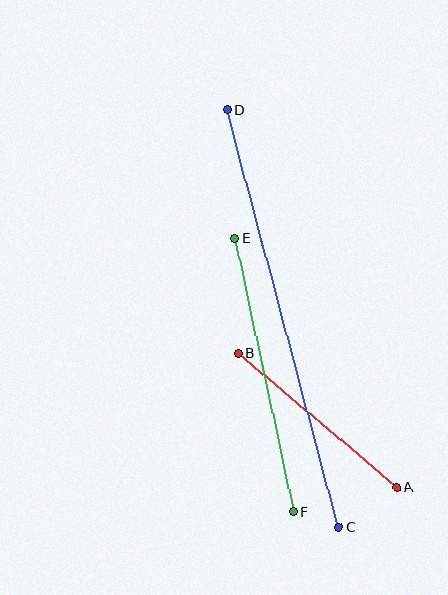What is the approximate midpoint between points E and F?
The midpoint is at approximately (264, 375) pixels.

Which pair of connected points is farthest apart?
Points C and D are farthest apart.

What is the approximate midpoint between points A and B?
The midpoint is at approximately (317, 420) pixels.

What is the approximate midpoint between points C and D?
The midpoint is at approximately (283, 319) pixels.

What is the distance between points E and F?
The distance is approximately 280 pixels.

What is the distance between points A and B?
The distance is approximately 208 pixels.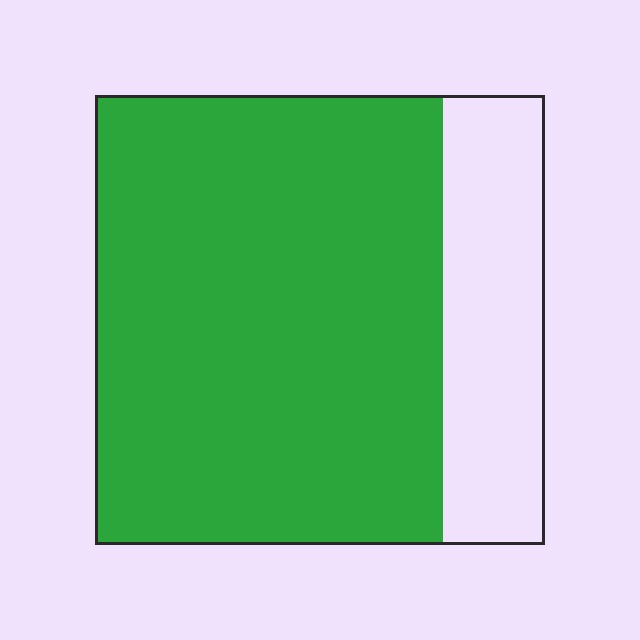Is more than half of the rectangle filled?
Yes.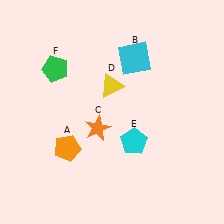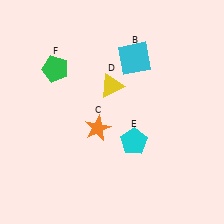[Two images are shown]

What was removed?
The orange pentagon (A) was removed in Image 2.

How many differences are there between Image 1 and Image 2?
There is 1 difference between the two images.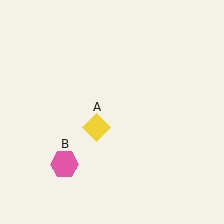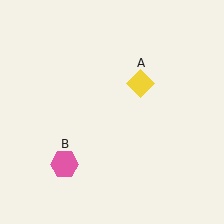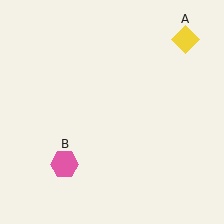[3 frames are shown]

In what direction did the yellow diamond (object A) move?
The yellow diamond (object A) moved up and to the right.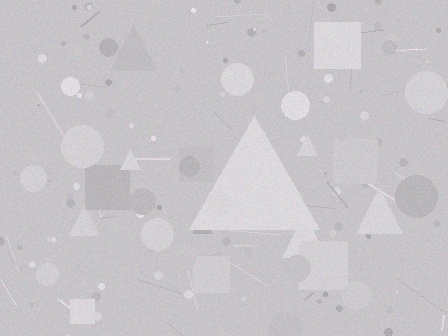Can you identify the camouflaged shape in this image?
The camouflaged shape is a triangle.